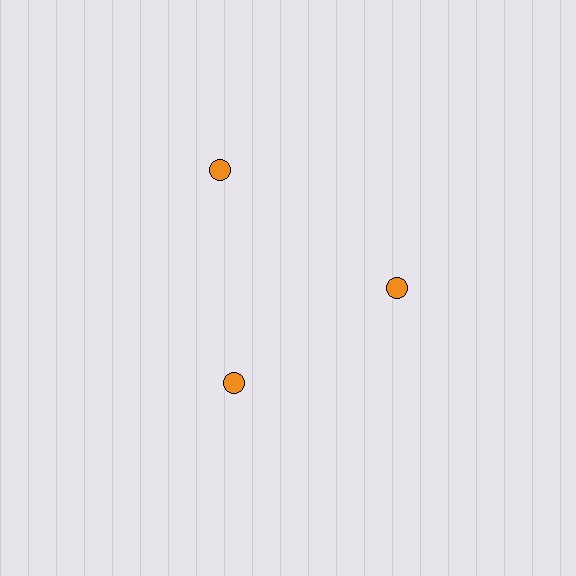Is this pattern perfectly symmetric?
No. The 3 orange circles are arranged in a ring, but one element near the 11 o'clock position is pushed outward from the center, breaking the 3-fold rotational symmetry.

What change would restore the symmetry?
The symmetry would be restored by moving it inward, back onto the ring so that all 3 circles sit at equal angles and equal distance from the center.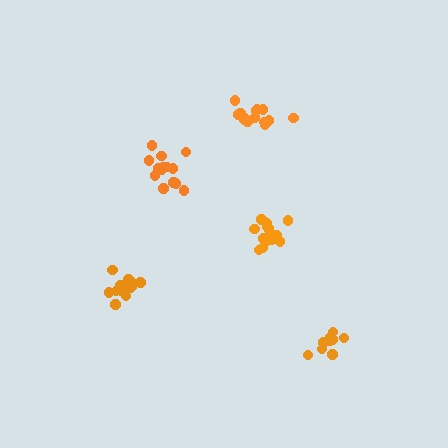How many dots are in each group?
Group 1: 14 dots, Group 2: 15 dots, Group 3: 14 dots, Group 4: 14 dots, Group 5: 10 dots (67 total).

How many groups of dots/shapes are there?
There are 5 groups.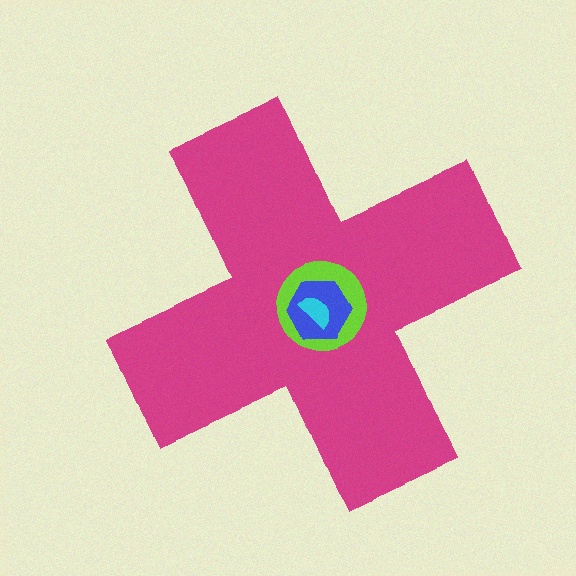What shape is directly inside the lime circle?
The blue hexagon.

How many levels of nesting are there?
4.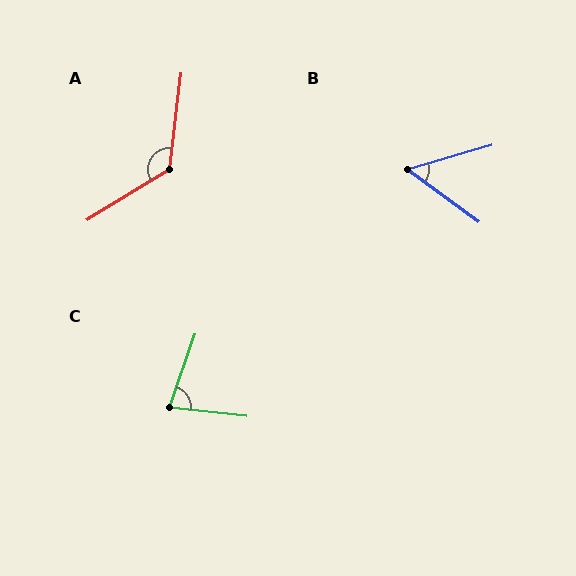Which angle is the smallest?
B, at approximately 52 degrees.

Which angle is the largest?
A, at approximately 128 degrees.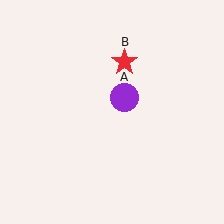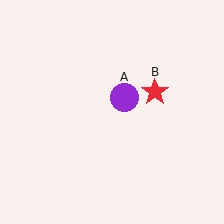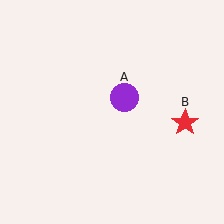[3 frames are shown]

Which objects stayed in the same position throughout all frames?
Purple circle (object A) remained stationary.